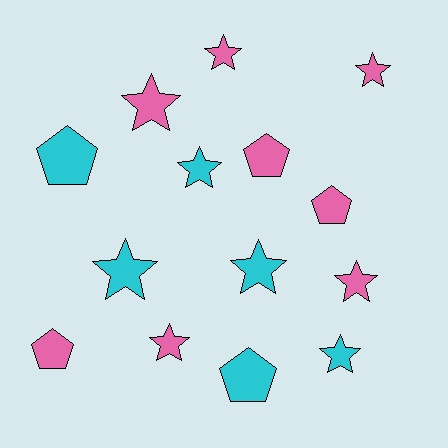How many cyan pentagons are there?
There are 2 cyan pentagons.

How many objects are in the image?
There are 14 objects.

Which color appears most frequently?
Pink, with 8 objects.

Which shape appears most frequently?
Star, with 9 objects.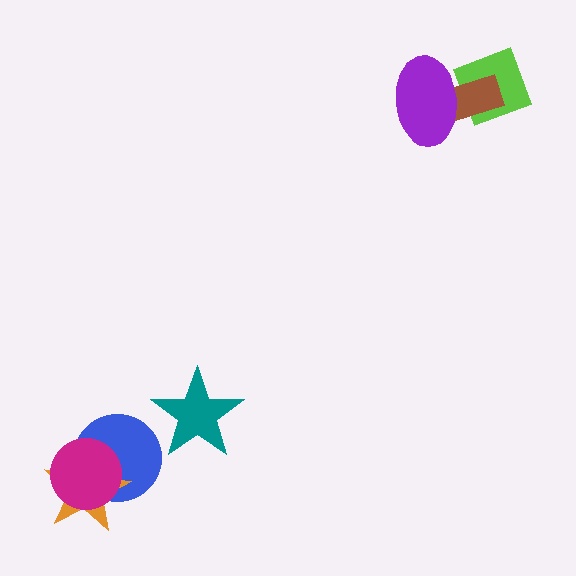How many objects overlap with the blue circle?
2 objects overlap with the blue circle.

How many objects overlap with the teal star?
0 objects overlap with the teal star.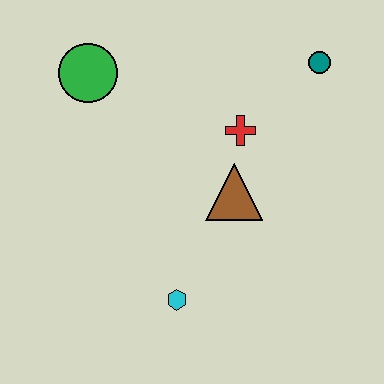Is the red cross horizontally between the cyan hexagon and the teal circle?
Yes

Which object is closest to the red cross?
The brown triangle is closest to the red cross.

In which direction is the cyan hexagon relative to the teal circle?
The cyan hexagon is below the teal circle.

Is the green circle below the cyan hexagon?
No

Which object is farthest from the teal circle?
The cyan hexagon is farthest from the teal circle.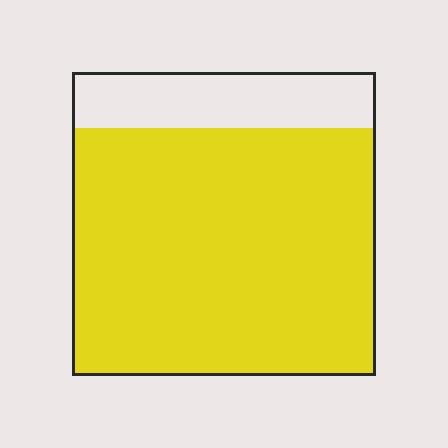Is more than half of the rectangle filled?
Yes.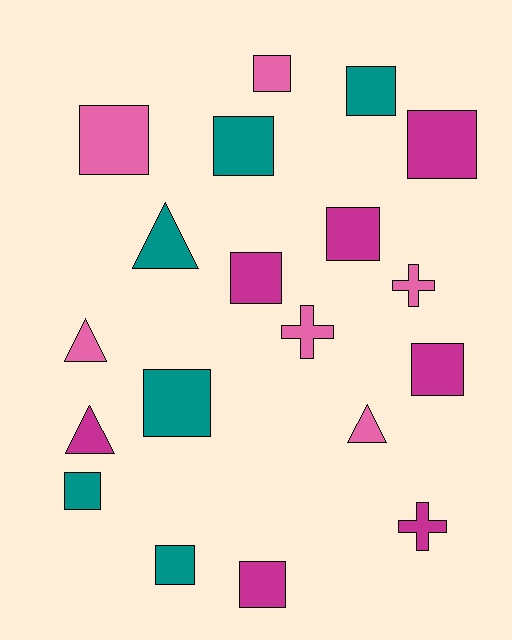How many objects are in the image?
There are 19 objects.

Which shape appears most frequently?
Square, with 12 objects.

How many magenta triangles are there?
There is 1 magenta triangle.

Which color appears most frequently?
Magenta, with 7 objects.